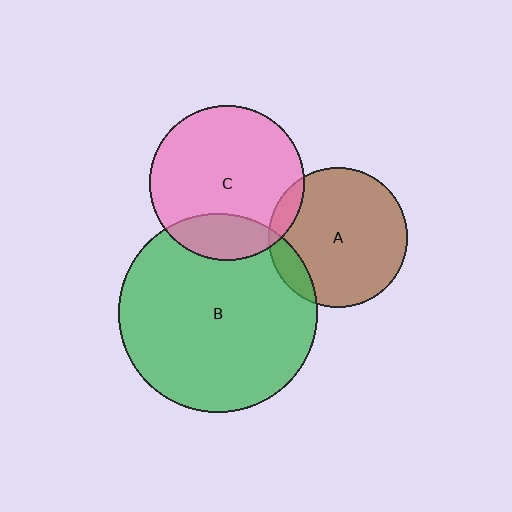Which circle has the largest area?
Circle B (green).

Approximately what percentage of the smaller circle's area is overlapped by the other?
Approximately 10%.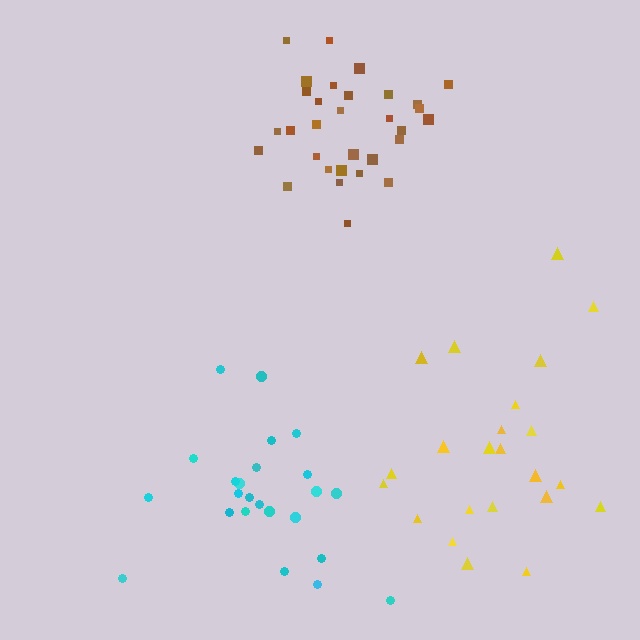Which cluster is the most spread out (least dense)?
Yellow.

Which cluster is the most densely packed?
Brown.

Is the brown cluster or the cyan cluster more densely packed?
Brown.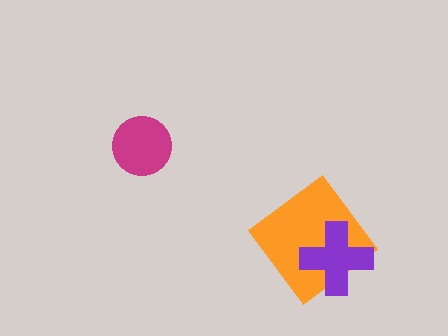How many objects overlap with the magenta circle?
0 objects overlap with the magenta circle.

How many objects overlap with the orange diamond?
1 object overlaps with the orange diamond.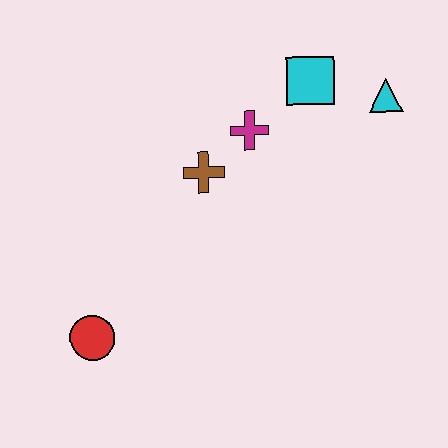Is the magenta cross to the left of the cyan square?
Yes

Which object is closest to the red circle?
The brown cross is closest to the red circle.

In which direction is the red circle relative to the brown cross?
The red circle is below the brown cross.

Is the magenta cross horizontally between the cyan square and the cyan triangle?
No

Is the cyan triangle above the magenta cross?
Yes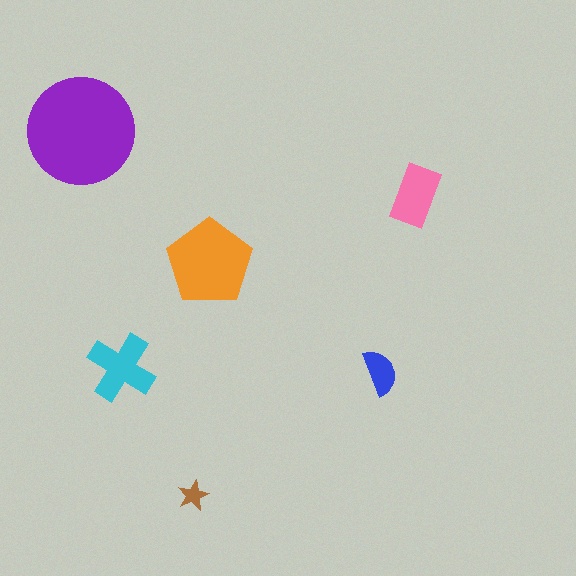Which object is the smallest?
The brown star.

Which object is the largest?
The purple circle.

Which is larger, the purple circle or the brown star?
The purple circle.